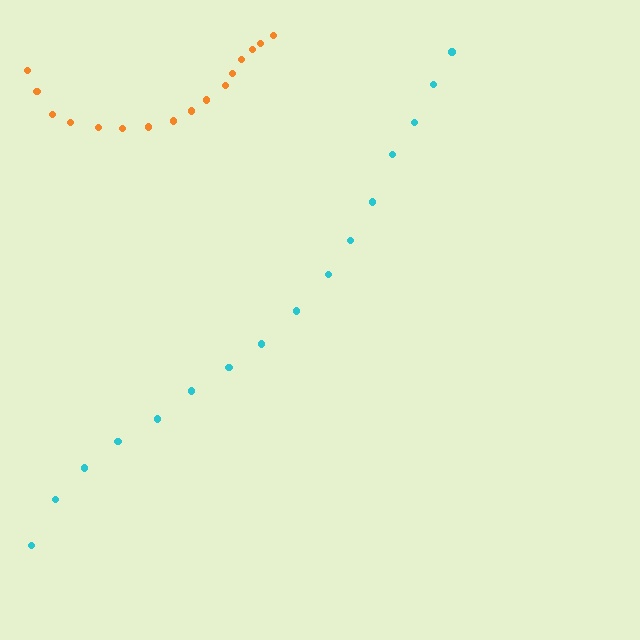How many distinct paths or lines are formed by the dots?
There are 2 distinct paths.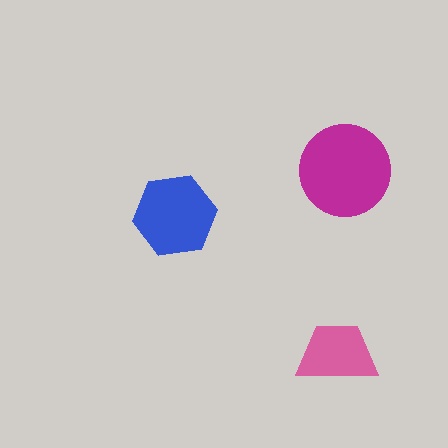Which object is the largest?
The magenta circle.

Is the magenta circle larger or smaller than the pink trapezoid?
Larger.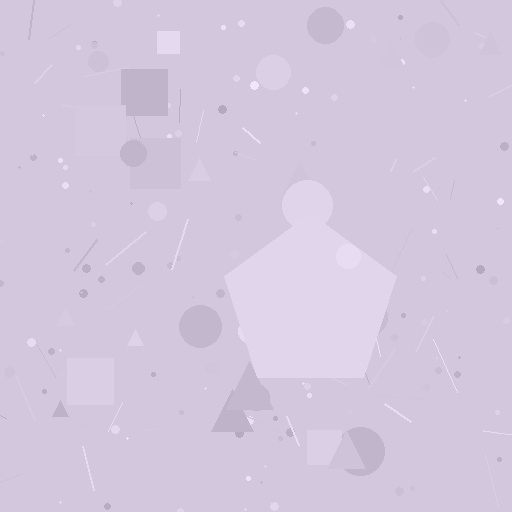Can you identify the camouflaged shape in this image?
The camouflaged shape is a pentagon.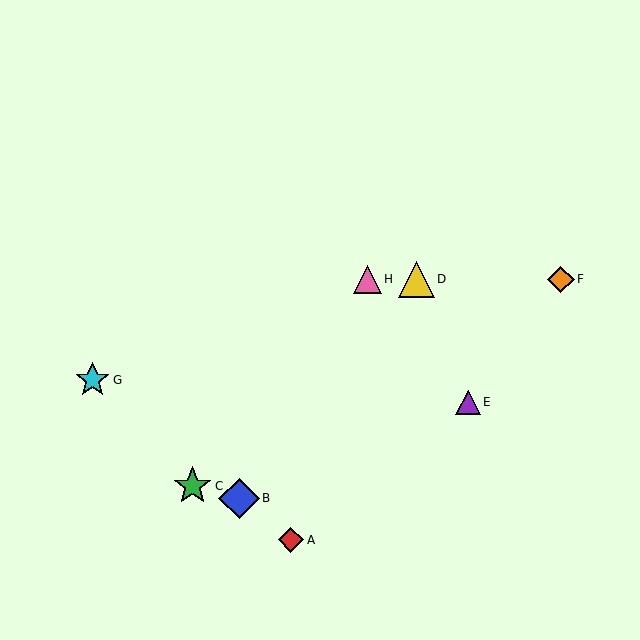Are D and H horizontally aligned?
Yes, both are at y≈279.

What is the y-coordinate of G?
Object G is at y≈380.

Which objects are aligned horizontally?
Objects D, F, H are aligned horizontally.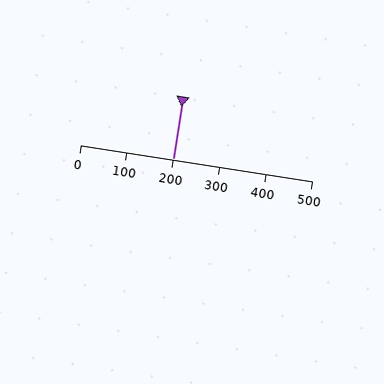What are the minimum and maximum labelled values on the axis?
The axis runs from 0 to 500.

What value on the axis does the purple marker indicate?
The marker indicates approximately 200.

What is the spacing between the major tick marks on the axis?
The major ticks are spaced 100 apart.